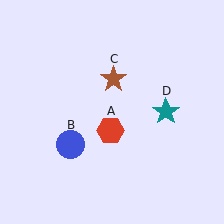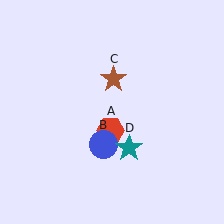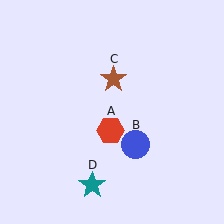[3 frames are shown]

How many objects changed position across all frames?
2 objects changed position: blue circle (object B), teal star (object D).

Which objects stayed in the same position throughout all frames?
Red hexagon (object A) and brown star (object C) remained stationary.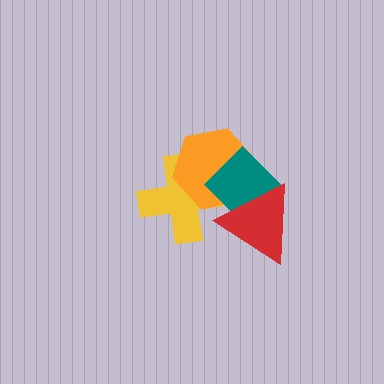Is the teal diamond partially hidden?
Yes, it is partially covered by another shape.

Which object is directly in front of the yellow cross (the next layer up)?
The orange hexagon is directly in front of the yellow cross.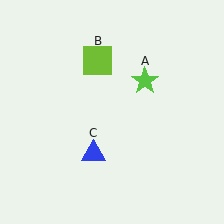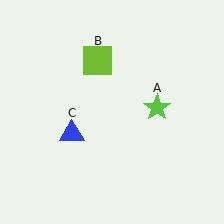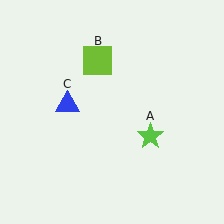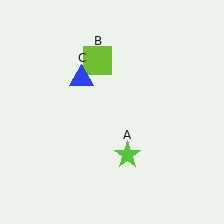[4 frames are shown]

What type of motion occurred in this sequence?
The lime star (object A), blue triangle (object C) rotated clockwise around the center of the scene.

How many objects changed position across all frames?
2 objects changed position: lime star (object A), blue triangle (object C).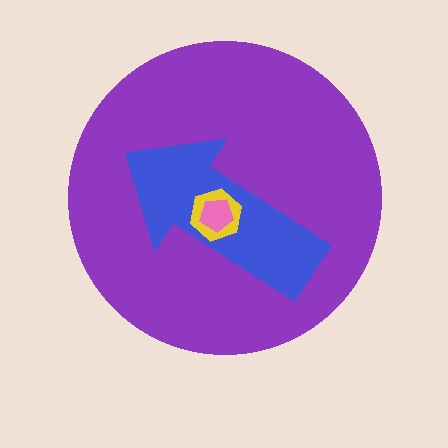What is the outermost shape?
The purple circle.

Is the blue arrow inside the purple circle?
Yes.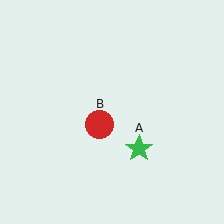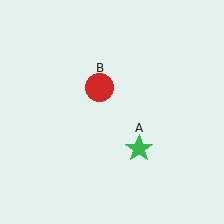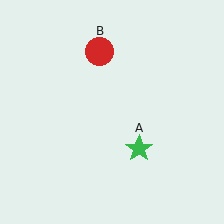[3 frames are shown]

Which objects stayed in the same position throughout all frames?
Green star (object A) remained stationary.